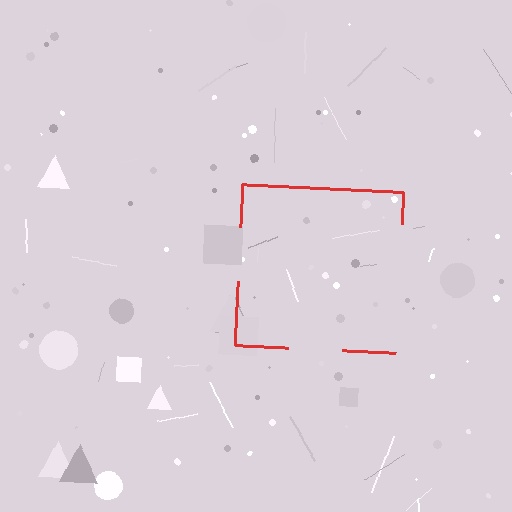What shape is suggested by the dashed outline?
The dashed outline suggests a square.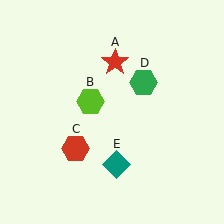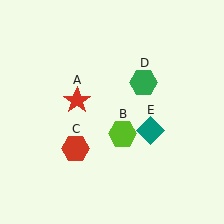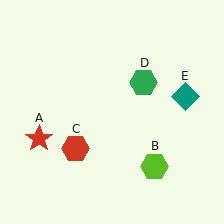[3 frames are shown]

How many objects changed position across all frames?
3 objects changed position: red star (object A), lime hexagon (object B), teal diamond (object E).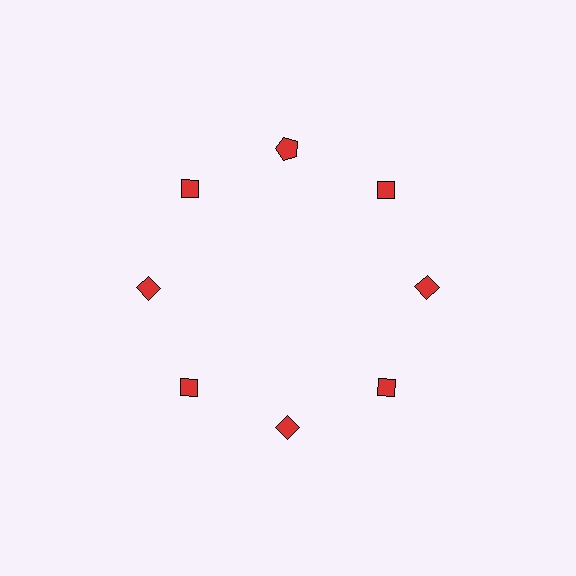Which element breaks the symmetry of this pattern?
The red pentagon at roughly the 12 o'clock position breaks the symmetry. All other shapes are red diamonds.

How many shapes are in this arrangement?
There are 8 shapes arranged in a ring pattern.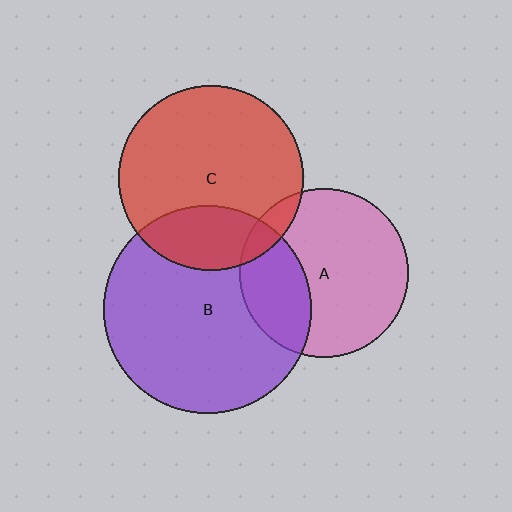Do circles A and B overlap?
Yes.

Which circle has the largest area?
Circle B (purple).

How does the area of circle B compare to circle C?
Approximately 1.3 times.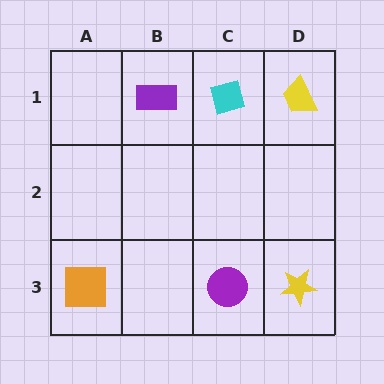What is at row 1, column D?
A yellow trapezoid.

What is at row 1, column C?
A cyan diamond.